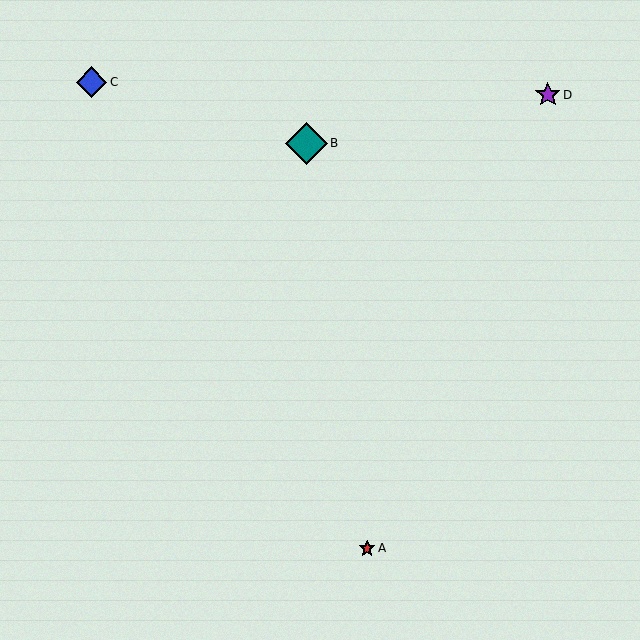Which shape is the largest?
The teal diamond (labeled B) is the largest.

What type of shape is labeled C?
Shape C is a blue diamond.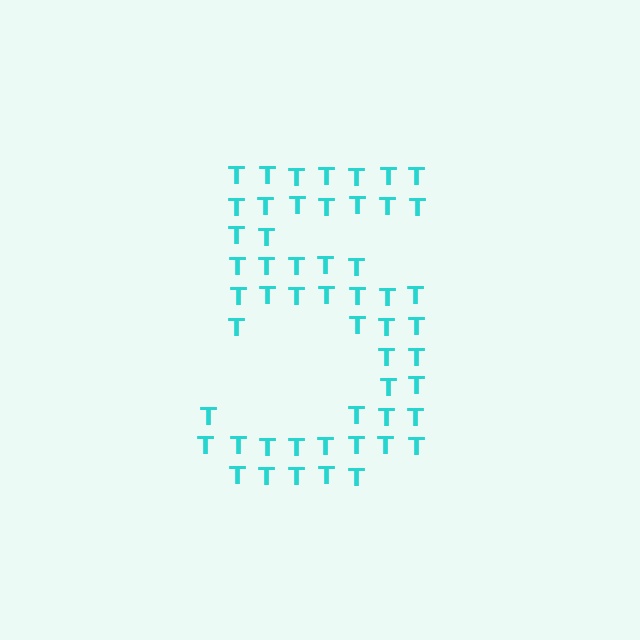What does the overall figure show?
The overall figure shows the digit 5.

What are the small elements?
The small elements are letter T's.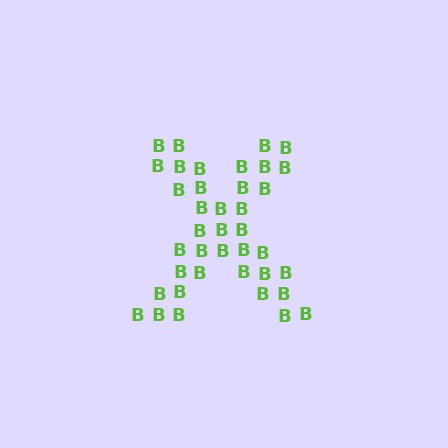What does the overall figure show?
The overall figure shows the letter X.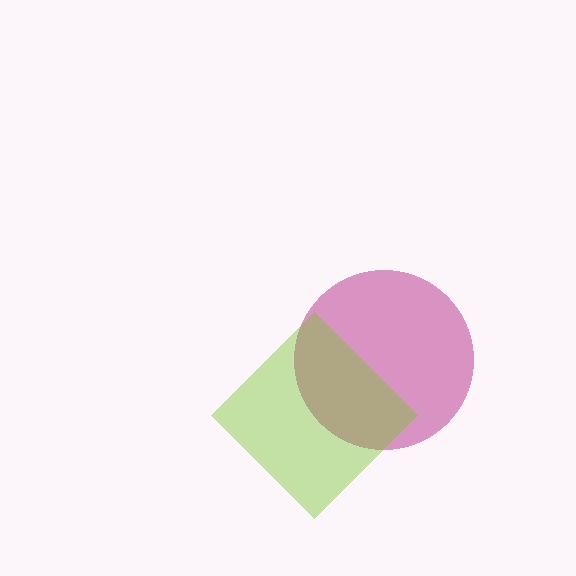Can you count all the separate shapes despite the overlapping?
Yes, there are 2 separate shapes.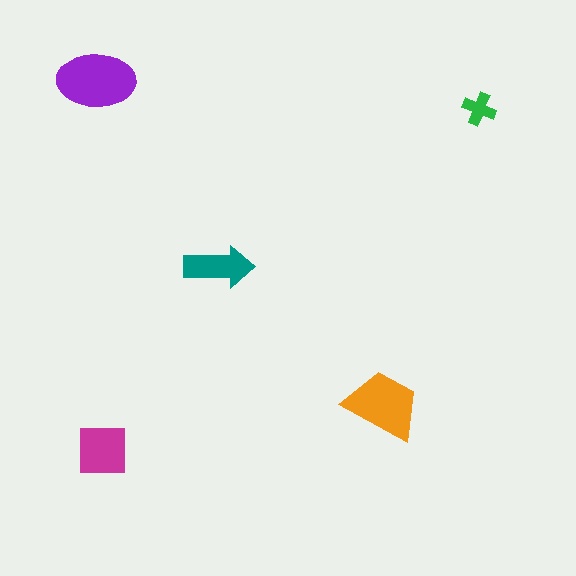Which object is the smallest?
The green cross.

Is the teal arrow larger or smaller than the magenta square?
Smaller.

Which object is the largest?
The purple ellipse.